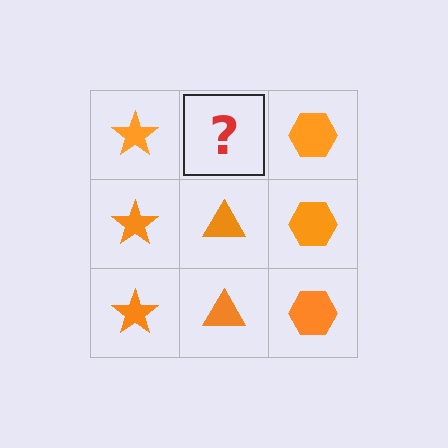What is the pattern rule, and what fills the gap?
The rule is that each column has a consistent shape. The gap should be filled with an orange triangle.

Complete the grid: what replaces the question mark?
The question mark should be replaced with an orange triangle.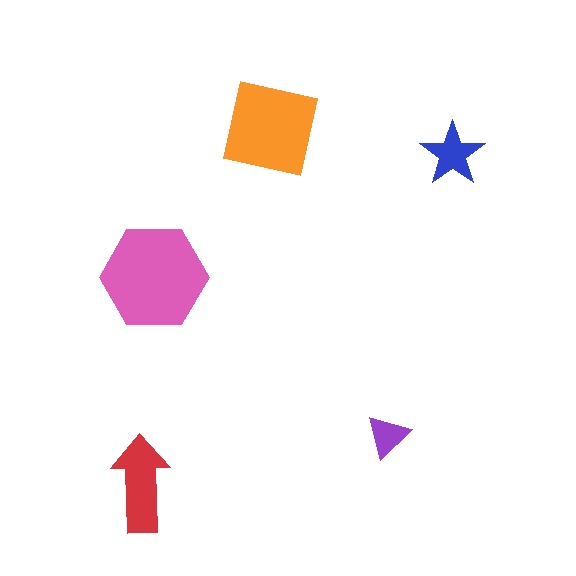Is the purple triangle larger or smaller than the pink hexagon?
Smaller.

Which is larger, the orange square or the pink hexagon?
The pink hexagon.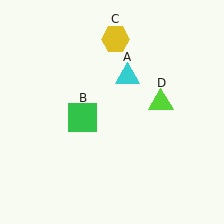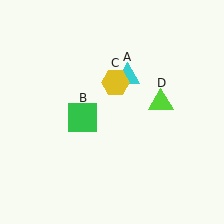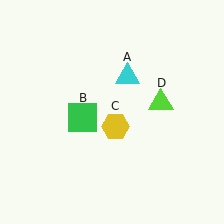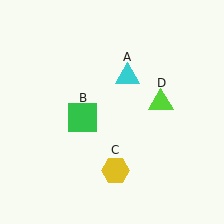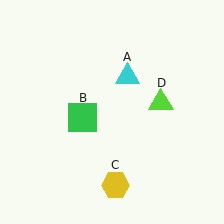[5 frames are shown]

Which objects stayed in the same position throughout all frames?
Cyan triangle (object A) and green square (object B) and lime triangle (object D) remained stationary.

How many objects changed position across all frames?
1 object changed position: yellow hexagon (object C).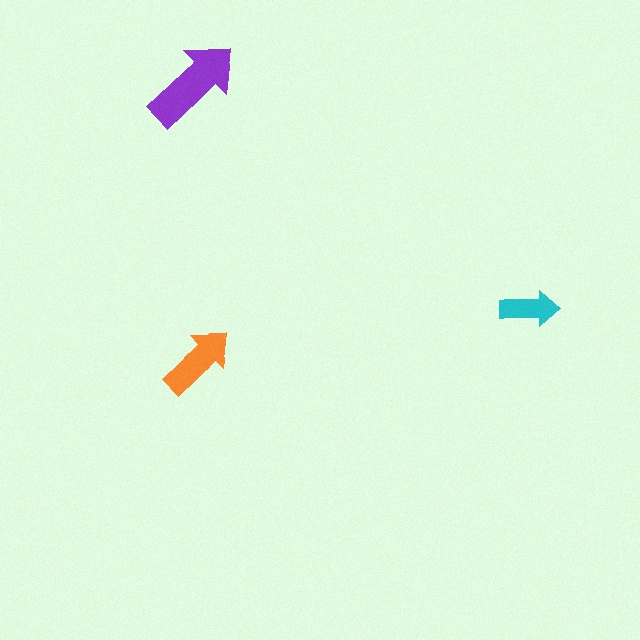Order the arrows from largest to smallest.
the purple one, the orange one, the cyan one.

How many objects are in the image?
There are 3 objects in the image.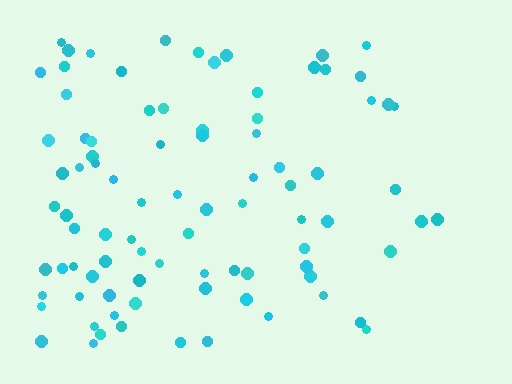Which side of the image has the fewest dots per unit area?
The right.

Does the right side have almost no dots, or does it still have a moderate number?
Still a moderate number, just noticeably fewer than the left.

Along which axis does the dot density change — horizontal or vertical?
Horizontal.